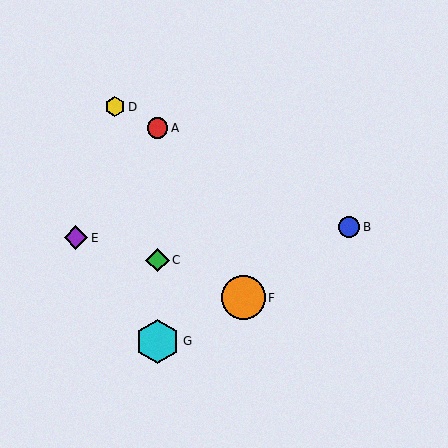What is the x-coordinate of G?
Object G is at x≈158.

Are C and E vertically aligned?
No, C is at x≈158 and E is at x≈76.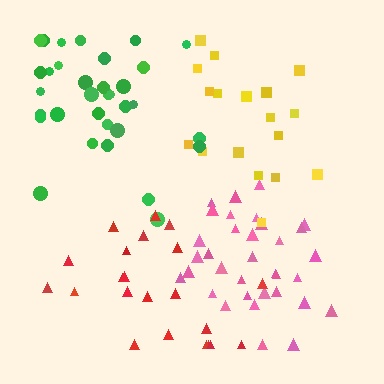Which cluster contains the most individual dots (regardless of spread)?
Pink (34).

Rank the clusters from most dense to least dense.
pink, green, yellow, red.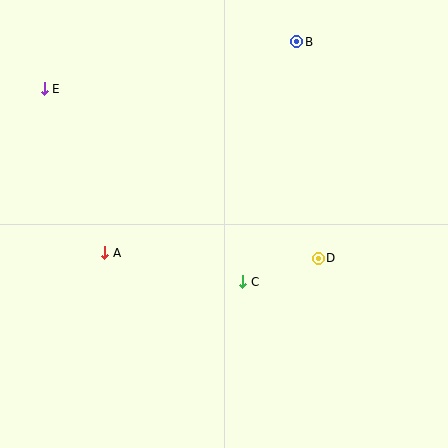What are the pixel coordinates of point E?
Point E is at (44, 89).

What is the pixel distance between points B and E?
The distance between B and E is 257 pixels.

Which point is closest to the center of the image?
Point C at (243, 282) is closest to the center.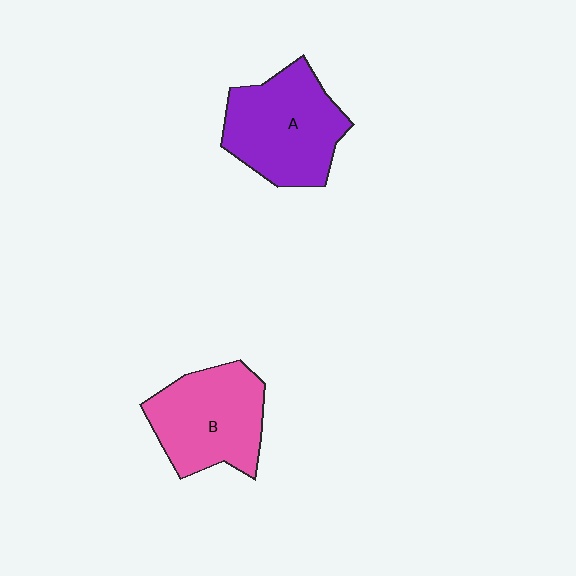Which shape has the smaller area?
Shape B (pink).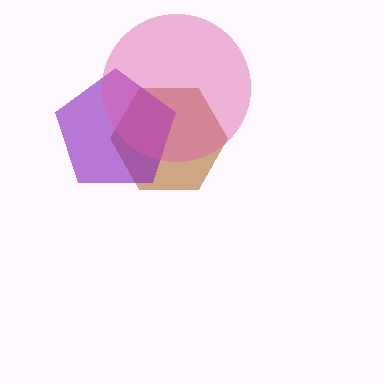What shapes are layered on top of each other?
The layered shapes are: a brown hexagon, a purple pentagon, a pink circle.